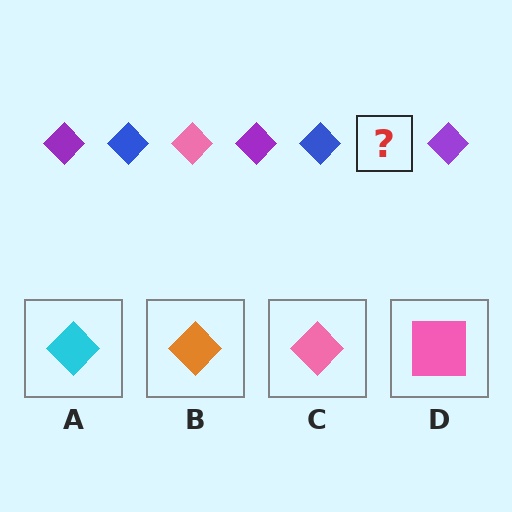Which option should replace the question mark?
Option C.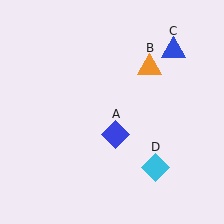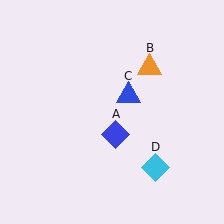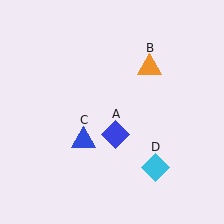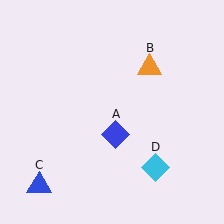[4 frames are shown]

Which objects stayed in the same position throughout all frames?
Blue diamond (object A) and orange triangle (object B) and cyan diamond (object D) remained stationary.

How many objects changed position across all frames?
1 object changed position: blue triangle (object C).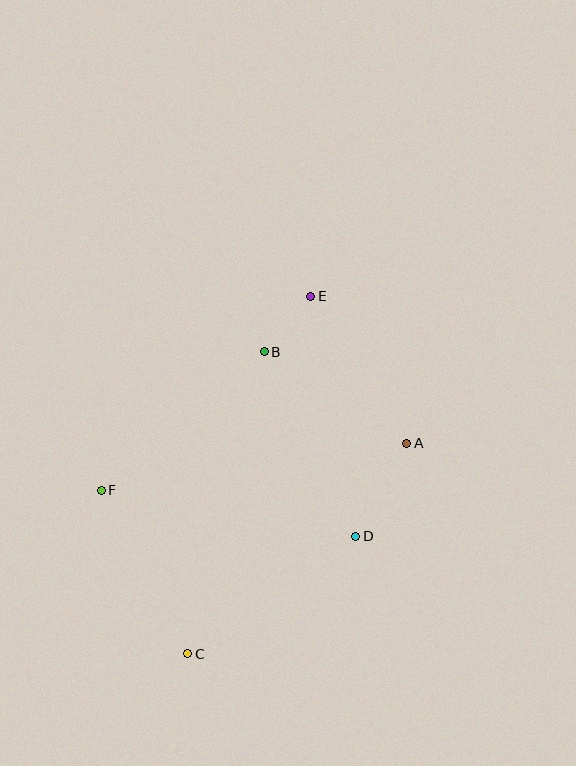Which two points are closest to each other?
Points B and E are closest to each other.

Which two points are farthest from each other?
Points C and E are farthest from each other.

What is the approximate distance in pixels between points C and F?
The distance between C and F is approximately 185 pixels.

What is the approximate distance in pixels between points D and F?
The distance between D and F is approximately 259 pixels.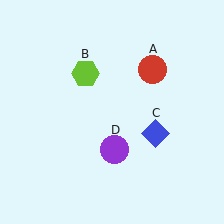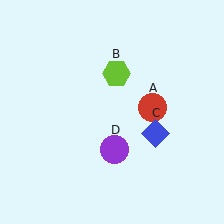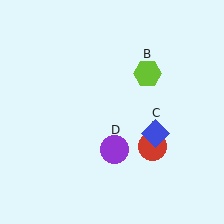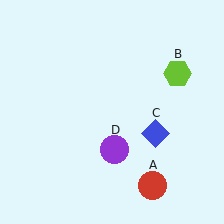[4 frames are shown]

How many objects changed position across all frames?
2 objects changed position: red circle (object A), lime hexagon (object B).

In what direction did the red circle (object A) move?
The red circle (object A) moved down.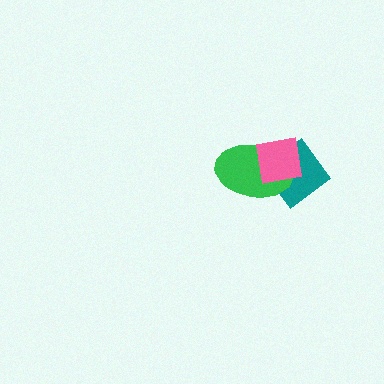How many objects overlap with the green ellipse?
2 objects overlap with the green ellipse.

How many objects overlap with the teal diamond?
2 objects overlap with the teal diamond.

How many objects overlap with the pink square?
2 objects overlap with the pink square.